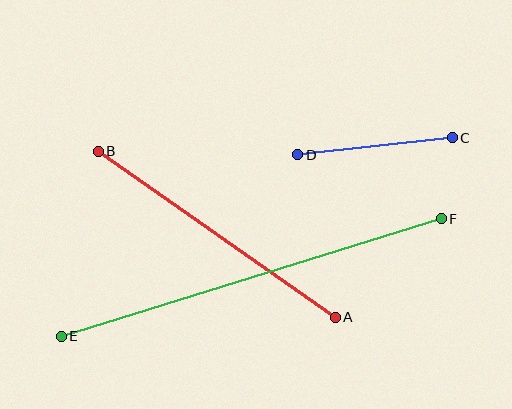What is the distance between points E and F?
The distance is approximately 397 pixels.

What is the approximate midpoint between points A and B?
The midpoint is at approximately (217, 234) pixels.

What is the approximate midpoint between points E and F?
The midpoint is at approximately (251, 278) pixels.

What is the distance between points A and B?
The distance is approximately 290 pixels.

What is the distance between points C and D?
The distance is approximately 155 pixels.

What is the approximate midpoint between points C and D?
The midpoint is at approximately (375, 146) pixels.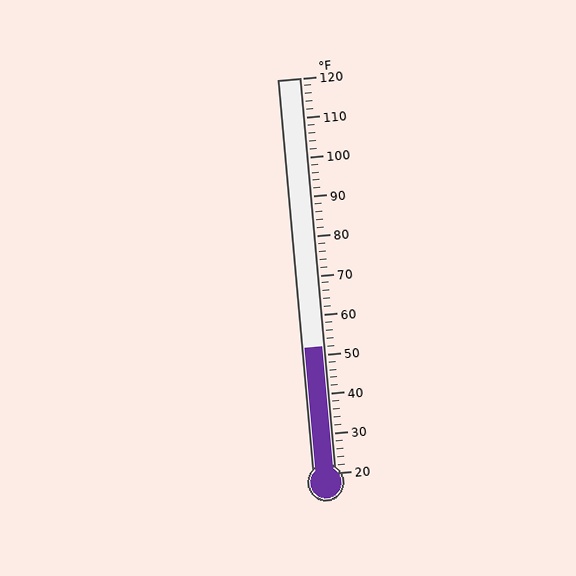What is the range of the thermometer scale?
The thermometer scale ranges from 20°F to 120°F.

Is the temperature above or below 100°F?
The temperature is below 100°F.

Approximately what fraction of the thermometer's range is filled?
The thermometer is filled to approximately 30% of its range.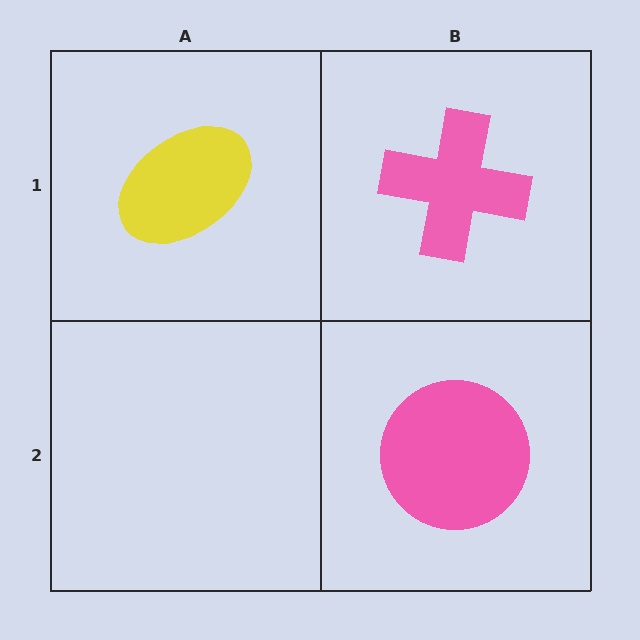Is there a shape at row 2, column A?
No, that cell is empty.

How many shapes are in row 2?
1 shape.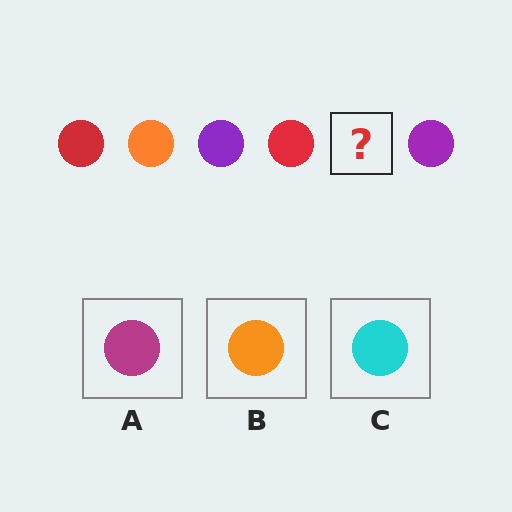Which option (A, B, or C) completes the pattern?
B.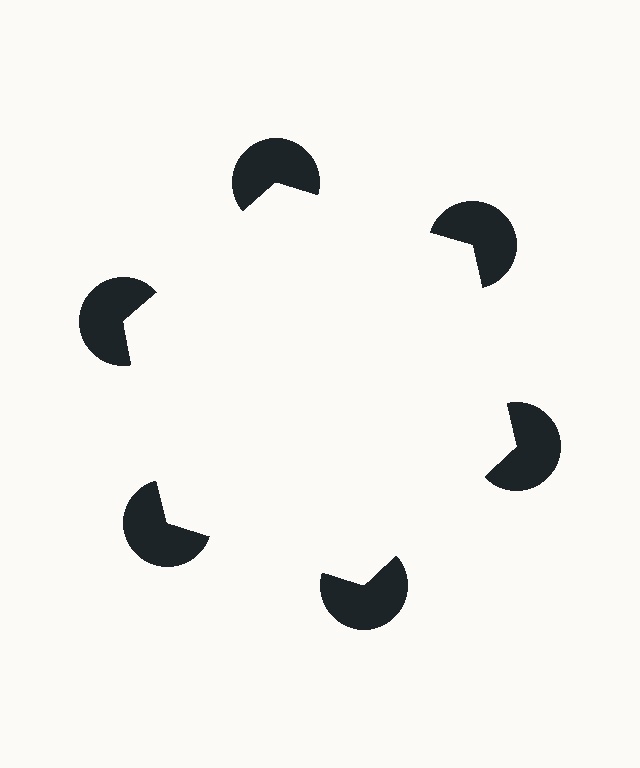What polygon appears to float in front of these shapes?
An illusory hexagon — its edges are inferred from the aligned wedge cuts in the pac-man discs, not physically drawn.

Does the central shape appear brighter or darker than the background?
It typically appears slightly brighter than the background, even though no actual brightness change is drawn.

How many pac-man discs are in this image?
There are 6 — one at each vertex of the illusory hexagon.